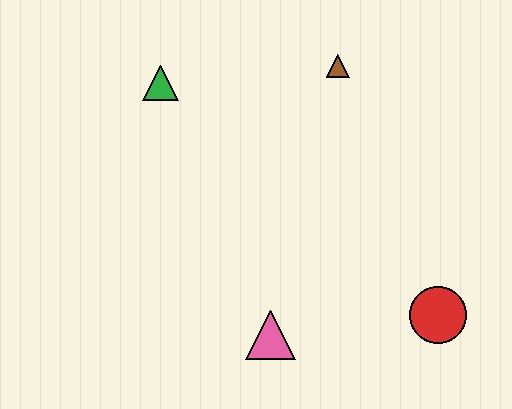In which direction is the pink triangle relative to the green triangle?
The pink triangle is below the green triangle.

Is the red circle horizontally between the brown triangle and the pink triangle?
No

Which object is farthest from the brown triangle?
The pink triangle is farthest from the brown triangle.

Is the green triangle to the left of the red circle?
Yes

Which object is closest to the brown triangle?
The green triangle is closest to the brown triangle.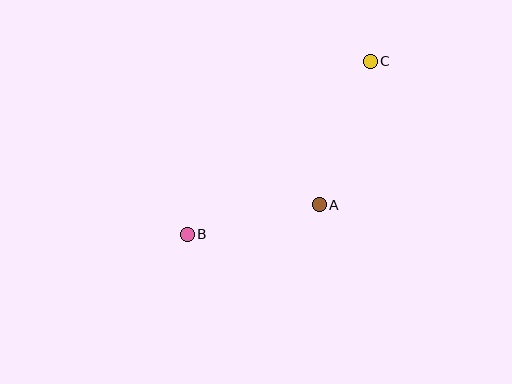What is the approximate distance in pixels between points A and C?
The distance between A and C is approximately 152 pixels.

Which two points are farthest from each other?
Points B and C are farthest from each other.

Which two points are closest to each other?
Points A and B are closest to each other.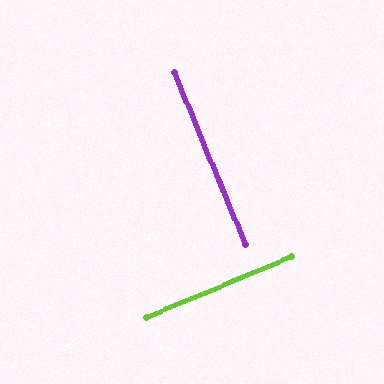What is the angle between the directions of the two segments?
Approximately 90 degrees.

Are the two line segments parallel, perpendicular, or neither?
Perpendicular — they meet at approximately 90°.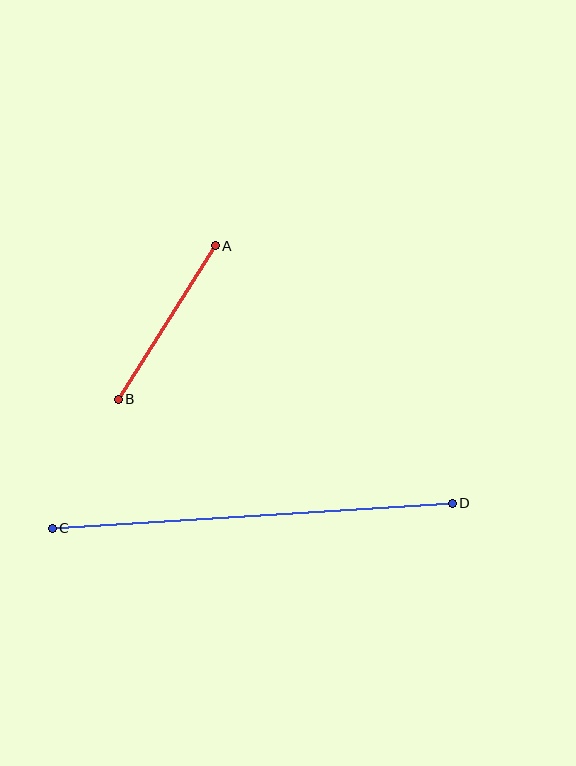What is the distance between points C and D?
The distance is approximately 401 pixels.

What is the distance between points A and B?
The distance is approximately 182 pixels.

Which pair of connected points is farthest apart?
Points C and D are farthest apart.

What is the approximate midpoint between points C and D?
The midpoint is at approximately (252, 516) pixels.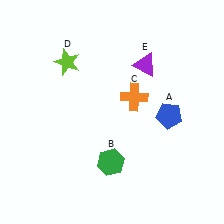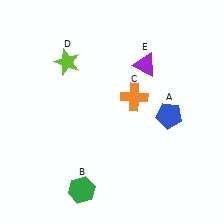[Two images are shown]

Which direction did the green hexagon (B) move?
The green hexagon (B) moved left.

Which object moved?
The green hexagon (B) moved left.